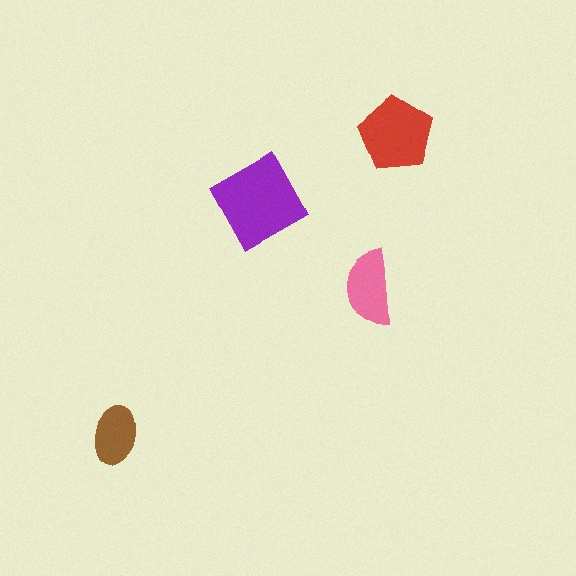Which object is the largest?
The purple square.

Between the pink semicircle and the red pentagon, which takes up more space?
The red pentagon.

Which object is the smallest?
The brown ellipse.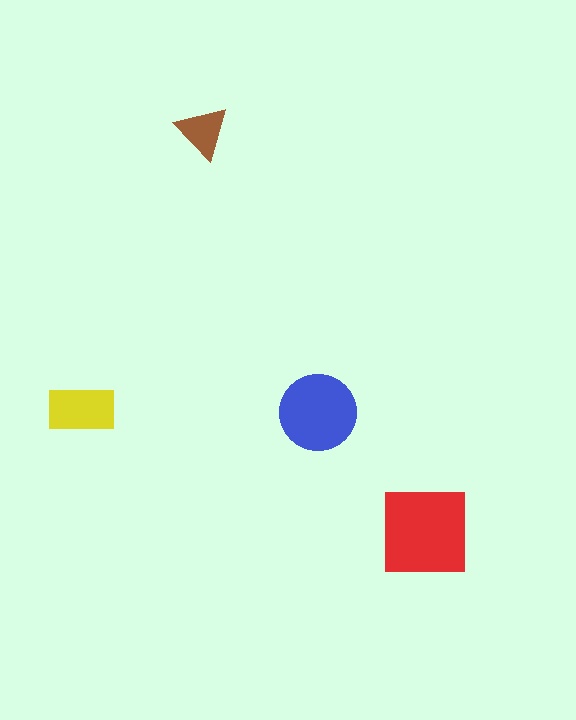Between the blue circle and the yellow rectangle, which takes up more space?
The blue circle.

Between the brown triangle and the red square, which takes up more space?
The red square.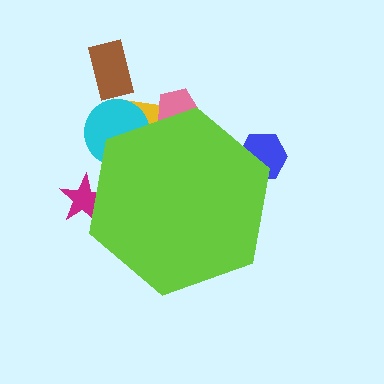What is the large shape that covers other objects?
A lime hexagon.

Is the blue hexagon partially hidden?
Yes, the blue hexagon is partially hidden behind the lime hexagon.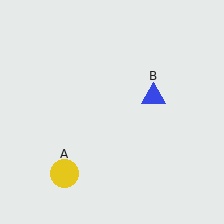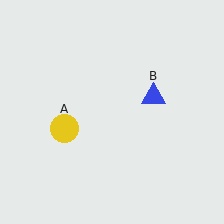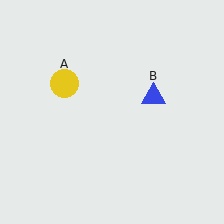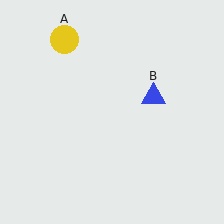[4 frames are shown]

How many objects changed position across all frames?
1 object changed position: yellow circle (object A).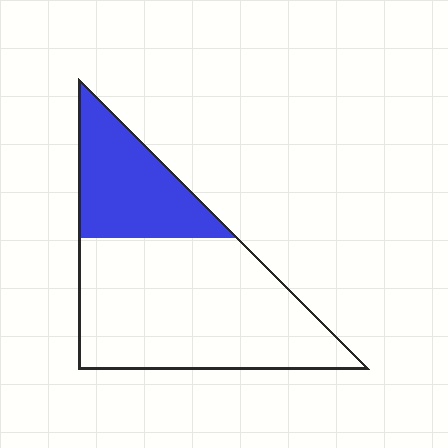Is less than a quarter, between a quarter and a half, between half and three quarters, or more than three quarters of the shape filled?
Between a quarter and a half.